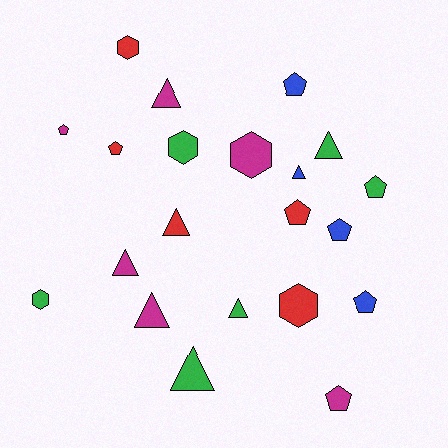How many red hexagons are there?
There are 2 red hexagons.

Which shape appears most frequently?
Pentagon, with 8 objects.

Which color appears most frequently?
Green, with 6 objects.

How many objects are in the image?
There are 21 objects.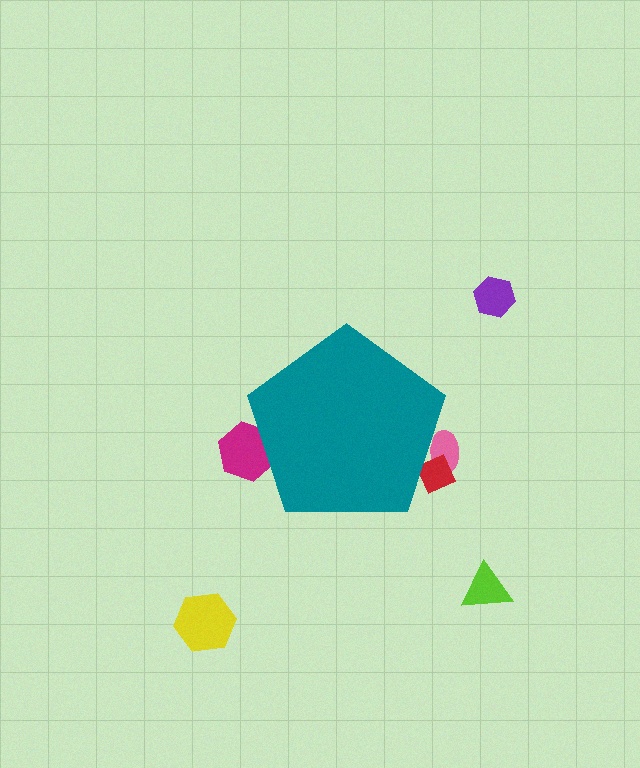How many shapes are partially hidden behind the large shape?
3 shapes are partially hidden.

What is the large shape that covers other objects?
A teal pentagon.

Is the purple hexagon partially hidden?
No, the purple hexagon is fully visible.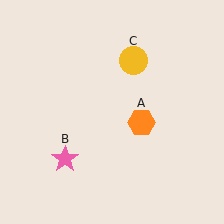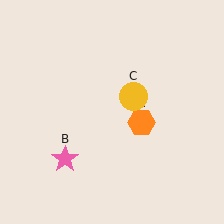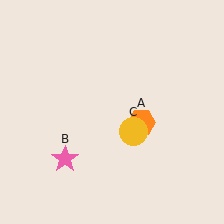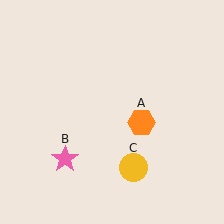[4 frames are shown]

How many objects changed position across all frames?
1 object changed position: yellow circle (object C).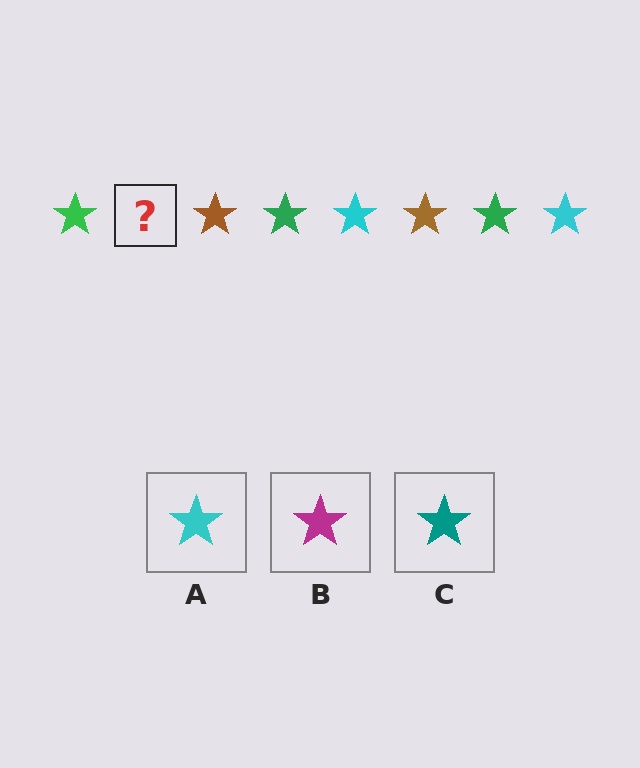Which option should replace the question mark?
Option A.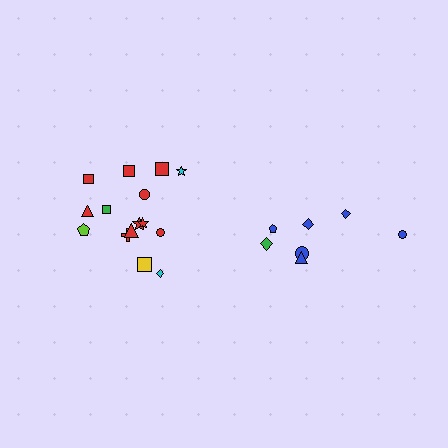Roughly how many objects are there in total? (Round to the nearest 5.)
Roughly 20 objects in total.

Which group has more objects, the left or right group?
The left group.